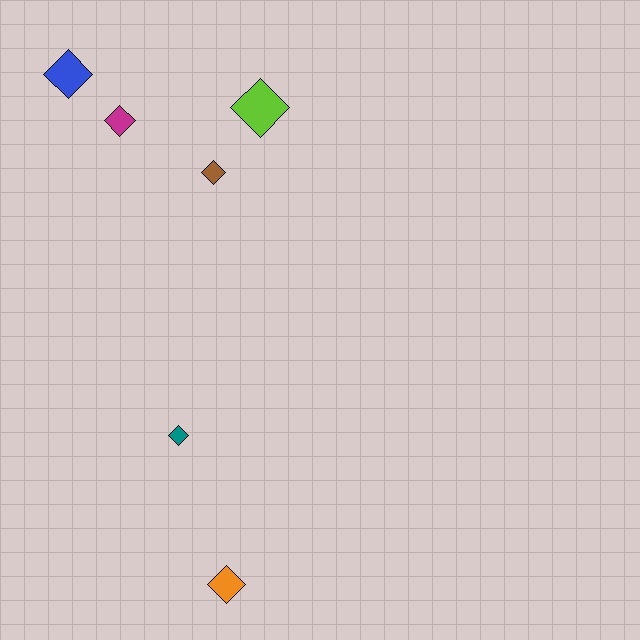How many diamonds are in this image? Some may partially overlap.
There are 6 diamonds.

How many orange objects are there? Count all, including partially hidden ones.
There is 1 orange object.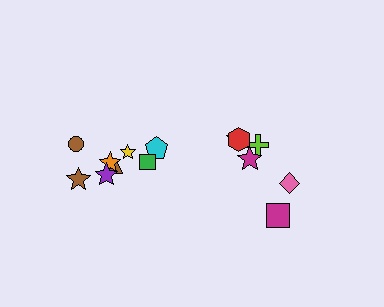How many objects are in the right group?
There are 6 objects.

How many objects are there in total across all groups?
There are 14 objects.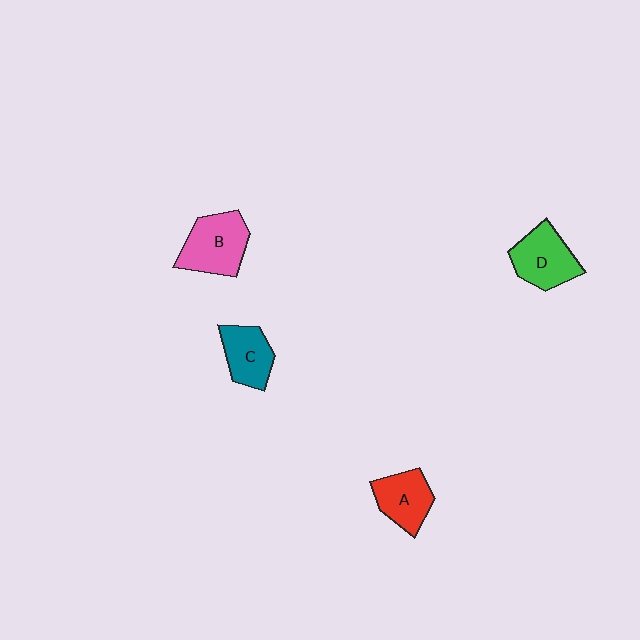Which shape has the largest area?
Shape B (pink).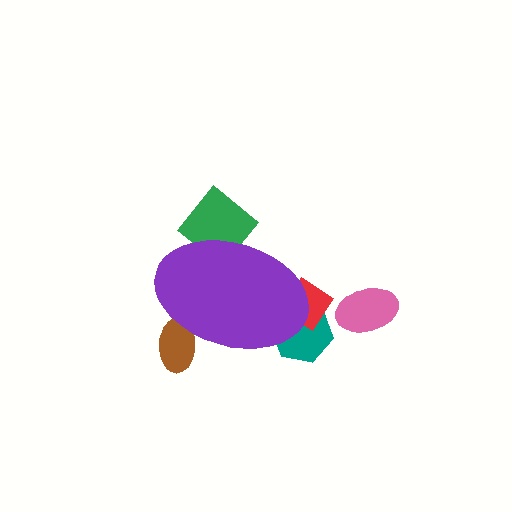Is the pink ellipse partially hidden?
No, the pink ellipse is fully visible.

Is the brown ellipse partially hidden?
Yes, the brown ellipse is partially hidden behind the purple ellipse.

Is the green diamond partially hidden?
Yes, the green diamond is partially hidden behind the purple ellipse.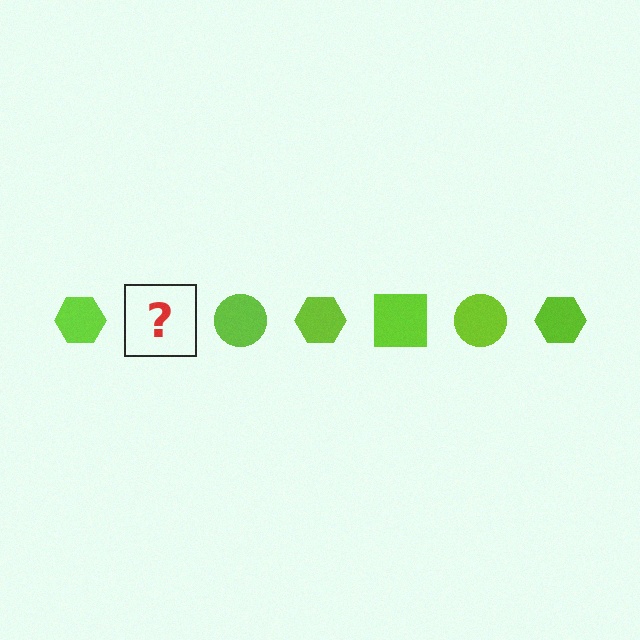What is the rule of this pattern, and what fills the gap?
The rule is that the pattern cycles through hexagon, square, circle shapes in lime. The gap should be filled with a lime square.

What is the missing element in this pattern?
The missing element is a lime square.